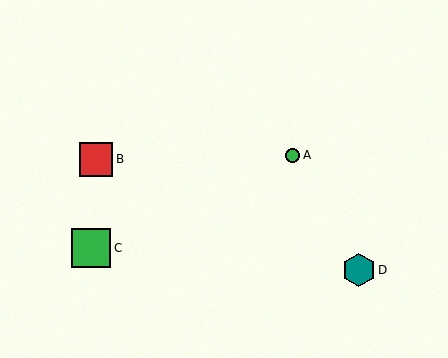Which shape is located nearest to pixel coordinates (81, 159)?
The red square (labeled B) at (96, 159) is nearest to that location.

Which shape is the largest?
The green square (labeled C) is the largest.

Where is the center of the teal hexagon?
The center of the teal hexagon is at (359, 270).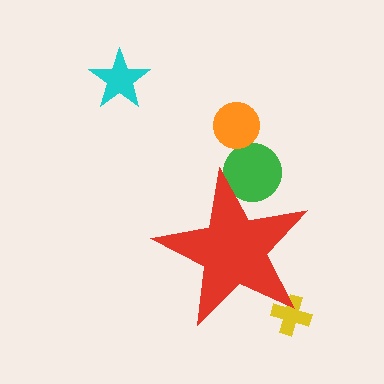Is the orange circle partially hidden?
No, the orange circle is fully visible.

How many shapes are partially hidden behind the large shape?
2 shapes are partially hidden.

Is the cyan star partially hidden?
No, the cyan star is fully visible.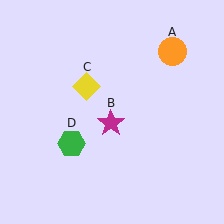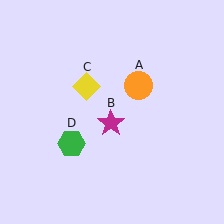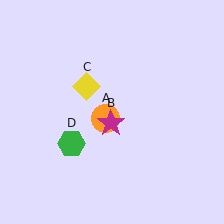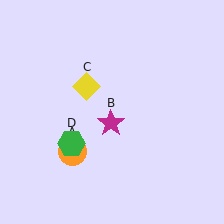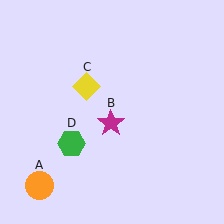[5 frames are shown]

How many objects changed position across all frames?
1 object changed position: orange circle (object A).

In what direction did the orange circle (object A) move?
The orange circle (object A) moved down and to the left.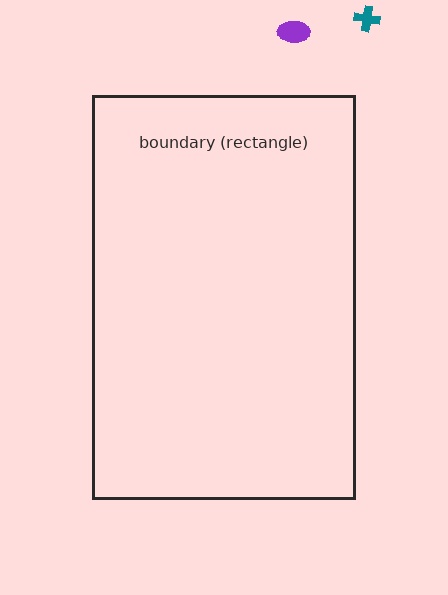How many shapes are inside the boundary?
0 inside, 2 outside.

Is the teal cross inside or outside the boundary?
Outside.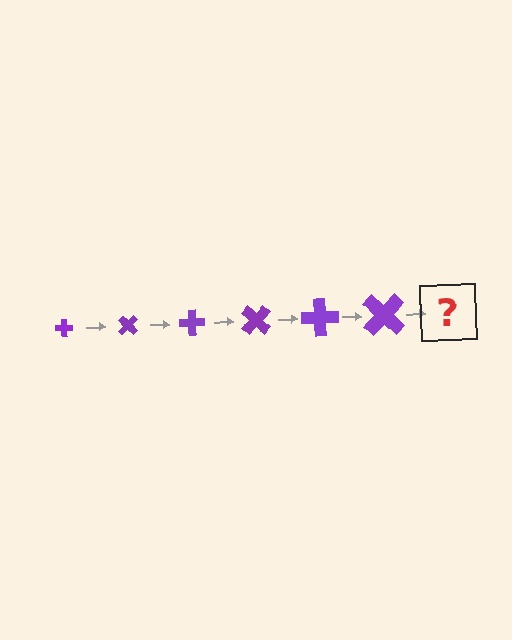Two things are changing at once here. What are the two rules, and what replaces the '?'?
The two rules are that the cross grows larger each step and it rotates 45 degrees each step. The '?' should be a cross, larger than the previous one and rotated 270 degrees from the start.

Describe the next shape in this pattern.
It should be a cross, larger than the previous one and rotated 270 degrees from the start.